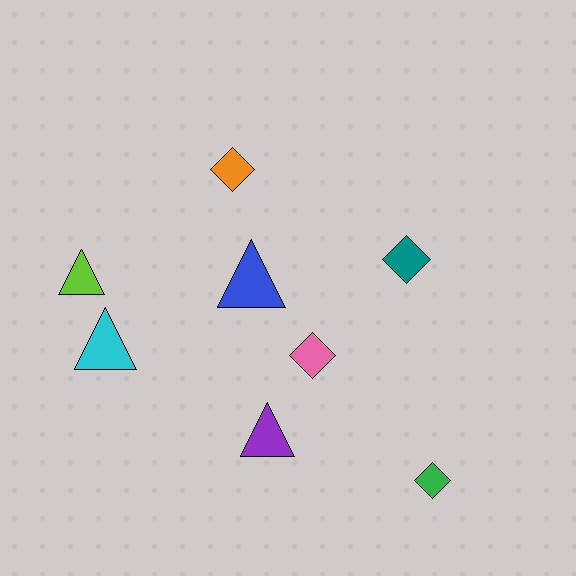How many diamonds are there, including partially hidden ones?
There are 4 diamonds.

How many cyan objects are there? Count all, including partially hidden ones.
There is 1 cyan object.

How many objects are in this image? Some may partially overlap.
There are 8 objects.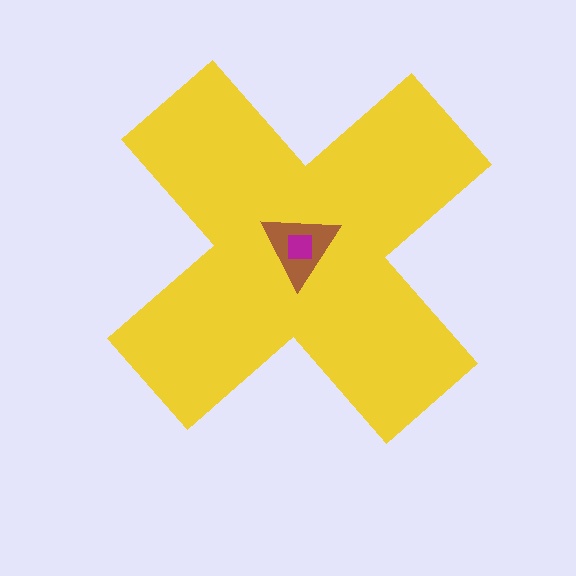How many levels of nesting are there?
3.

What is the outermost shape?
The yellow cross.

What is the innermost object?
The magenta square.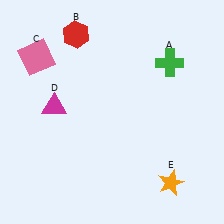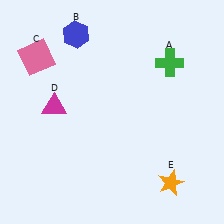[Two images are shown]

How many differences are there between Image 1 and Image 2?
There is 1 difference between the two images.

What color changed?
The hexagon (B) changed from red in Image 1 to blue in Image 2.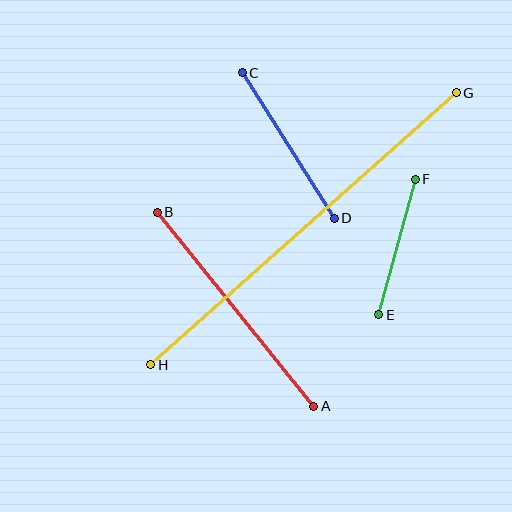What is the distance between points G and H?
The distance is approximately 409 pixels.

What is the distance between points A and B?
The distance is approximately 249 pixels.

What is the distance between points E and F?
The distance is approximately 140 pixels.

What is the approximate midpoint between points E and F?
The midpoint is at approximately (397, 247) pixels.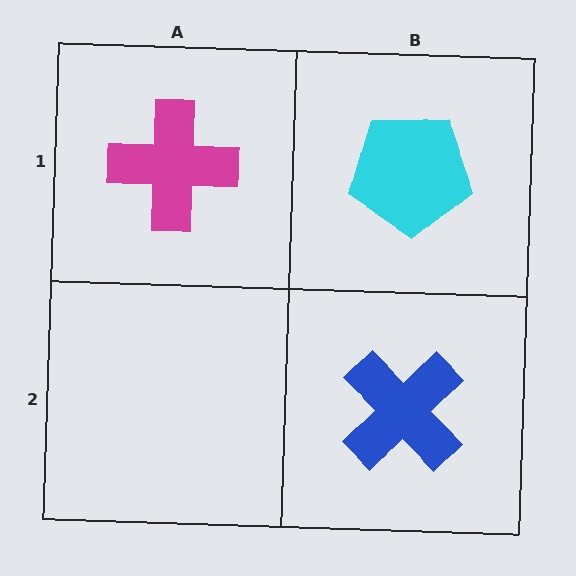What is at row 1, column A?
A magenta cross.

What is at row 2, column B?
A blue cross.